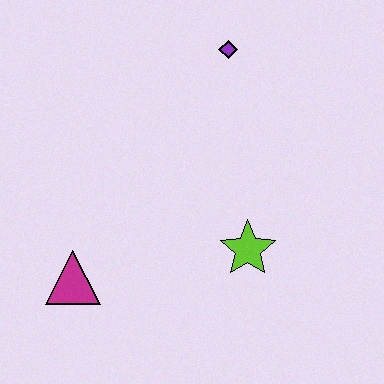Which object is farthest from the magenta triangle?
The purple diamond is farthest from the magenta triangle.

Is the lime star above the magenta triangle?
Yes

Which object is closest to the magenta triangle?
The lime star is closest to the magenta triangle.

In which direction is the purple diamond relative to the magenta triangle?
The purple diamond is above the magenta triangle.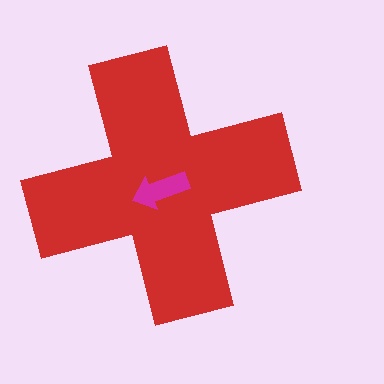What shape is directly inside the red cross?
The magenta arrow.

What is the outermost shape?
The red cross.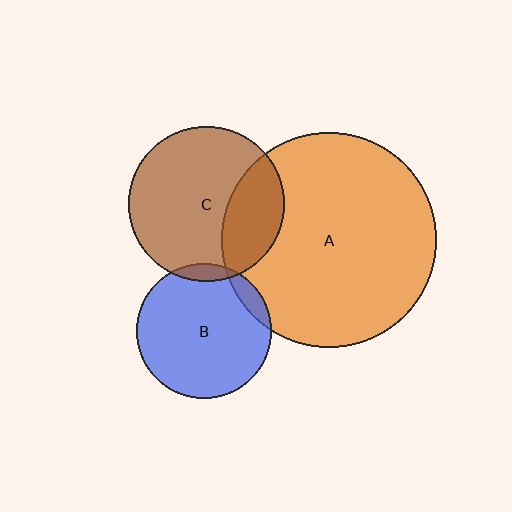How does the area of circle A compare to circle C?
Approximately 1.9 times.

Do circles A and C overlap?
Yes.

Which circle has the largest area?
Circle A (orange).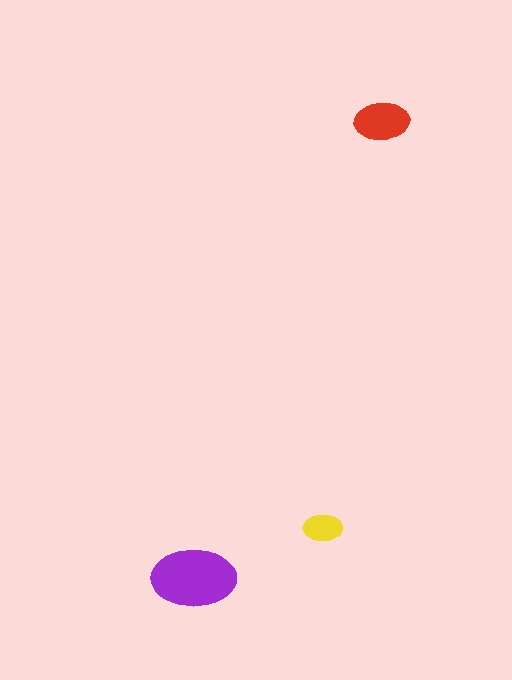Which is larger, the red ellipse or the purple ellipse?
The purple one.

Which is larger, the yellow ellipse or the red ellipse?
The red one.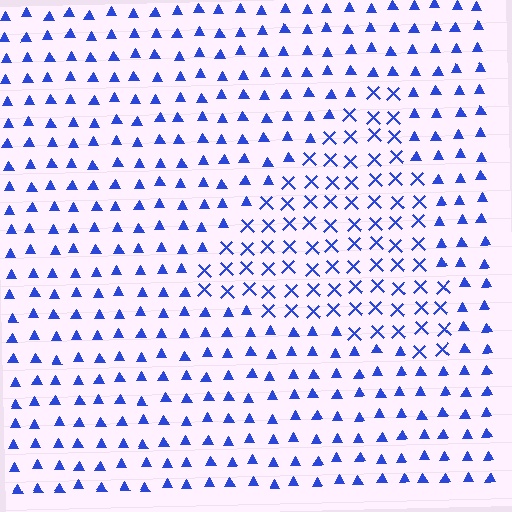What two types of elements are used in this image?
The image uses X marks inside the triangle region and triangles outside it.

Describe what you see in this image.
The image is filled with small blue elements arranged in a uniform grid. A triangle-shaped region contains X marks, while the surrounding area contains triangles. The boundary is defined purely by the change in element shape.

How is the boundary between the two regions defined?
The boundary is defined by a change in element shape: X marks inside vs. triangles outside. All elements share the same color and spacing.